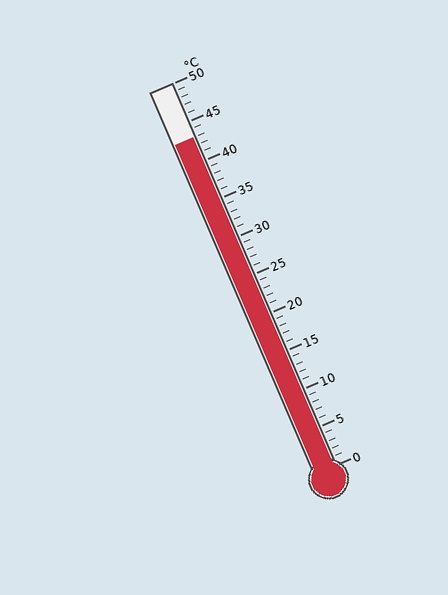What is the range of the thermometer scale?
The thermometer scale ranges from 0°C to 50°C.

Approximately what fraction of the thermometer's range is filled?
The thermometer is filled to approximately 85% of its range.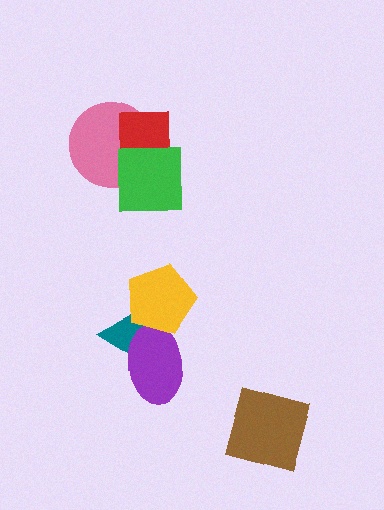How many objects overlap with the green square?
2 objects overlap with the green square.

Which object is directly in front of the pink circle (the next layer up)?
The red rectangle is directly in front of the pink circle.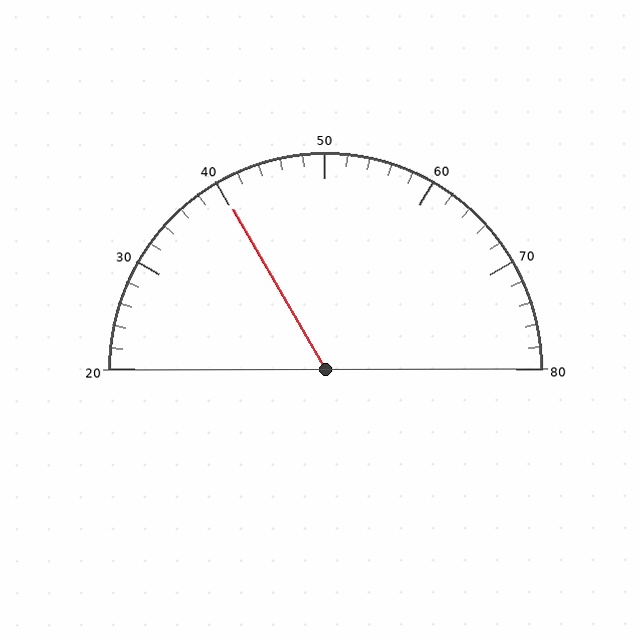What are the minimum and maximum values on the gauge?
The gauge ranges from 20 to 80.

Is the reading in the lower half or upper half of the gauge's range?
The reading is in the lower half of the range (20 to 80).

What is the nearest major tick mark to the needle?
The nearest major tick mark is 40.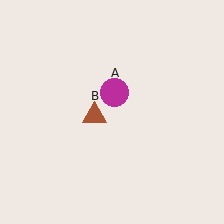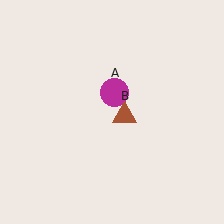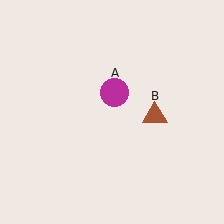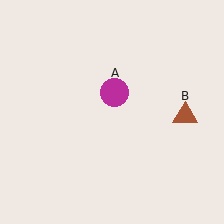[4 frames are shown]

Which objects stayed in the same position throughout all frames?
Magenta circle (object A) remained stationary.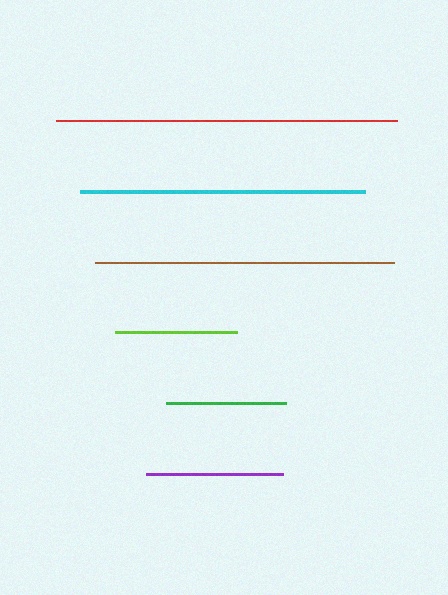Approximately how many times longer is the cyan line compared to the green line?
The cyan line is approximately 2.4 times the length of the green line.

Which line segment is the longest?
The red line is the longest at approximately 342 pixels.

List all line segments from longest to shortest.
From longest to shortest: red, brown, cyan, purple, lime, green.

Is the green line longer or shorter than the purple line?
The purple line is longer than the green line.